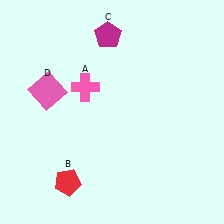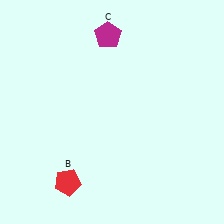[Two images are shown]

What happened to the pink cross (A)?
The pink cross (A) was removed in Image 2. It was in the top-left area of Image 1.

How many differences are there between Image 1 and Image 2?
There are 2 differences between the two images.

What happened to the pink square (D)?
The pink square (D) was removed in Image 2. It was in the top-left area of Image 1.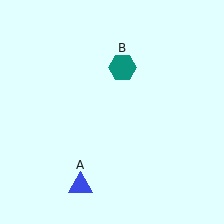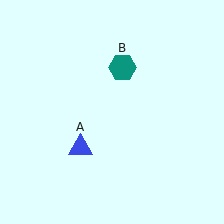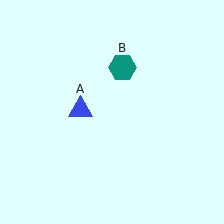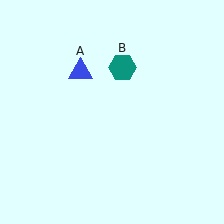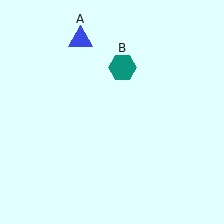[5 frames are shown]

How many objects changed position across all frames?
1 object changed position: blue triangle (object A).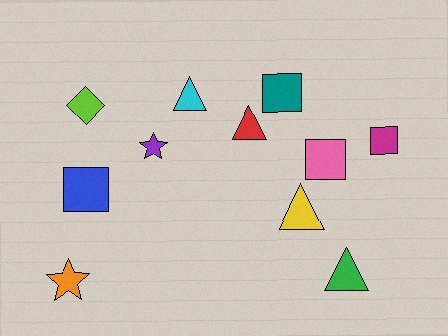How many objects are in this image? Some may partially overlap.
There are 11 objects.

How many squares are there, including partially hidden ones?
There are 4 squares.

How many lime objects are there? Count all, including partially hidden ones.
There is 1 lime object.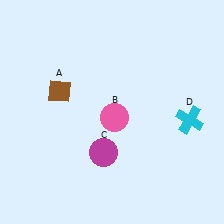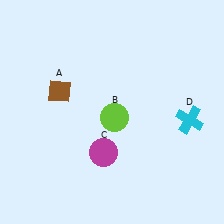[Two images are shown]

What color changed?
The circle (B) changed from pink in Image 1 to lime in Image 2.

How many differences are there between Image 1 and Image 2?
There is 1 difference between the two images.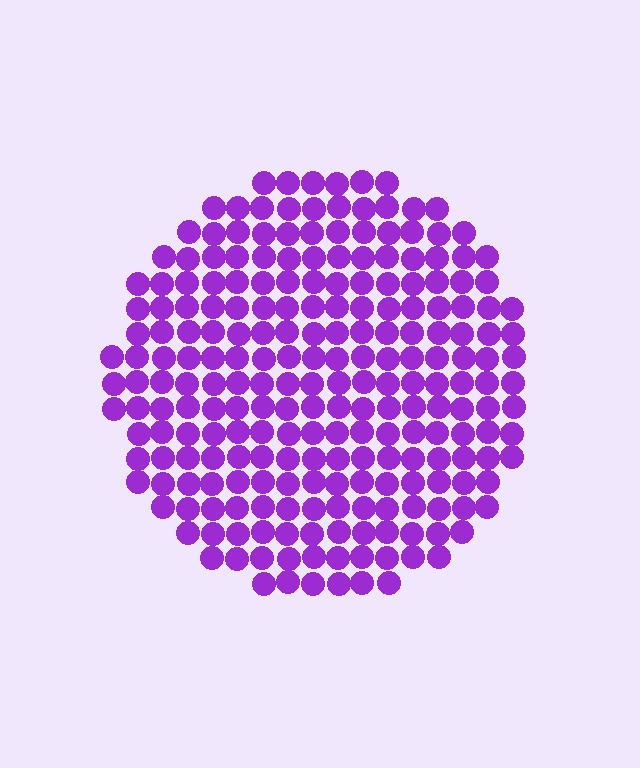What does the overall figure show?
The overall figure shows a circle.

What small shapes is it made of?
It is made of small circles.